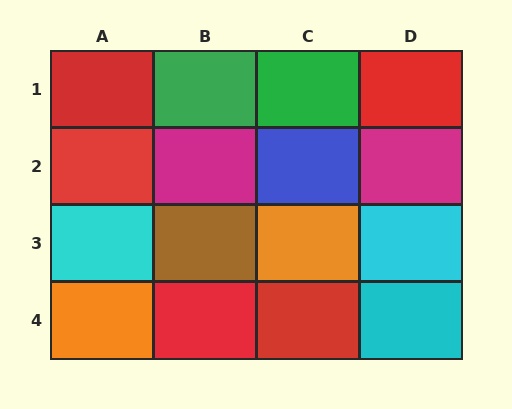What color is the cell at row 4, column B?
Red.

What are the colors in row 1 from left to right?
Red, green, green, red.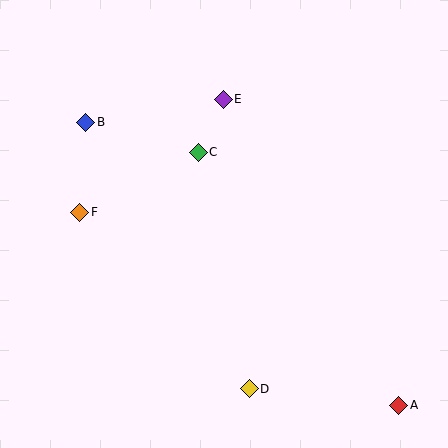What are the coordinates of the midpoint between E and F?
The midpoint between E and F is at (151, 156).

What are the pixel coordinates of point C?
Point C is at (198, 152).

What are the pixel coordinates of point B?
Point B is at (86, 122).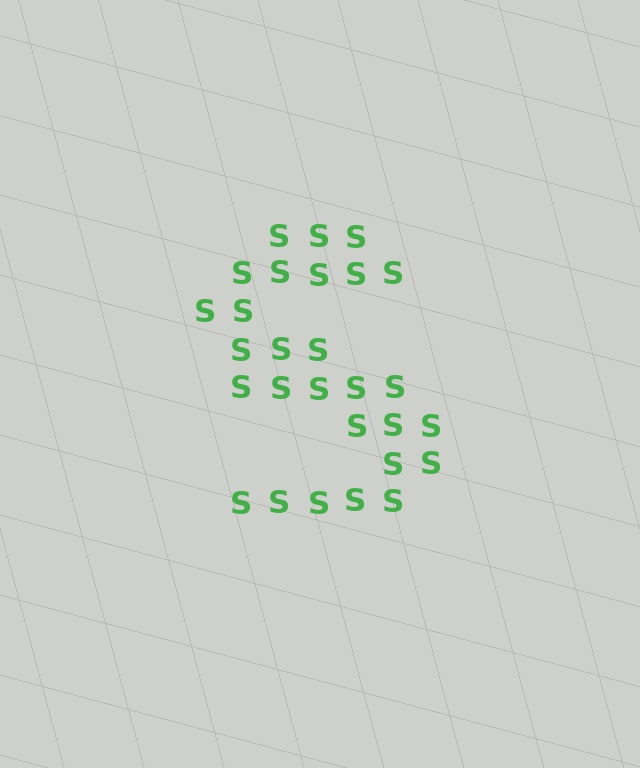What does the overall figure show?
The overall figure shows the letter S.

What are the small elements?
The small elements are letter S's.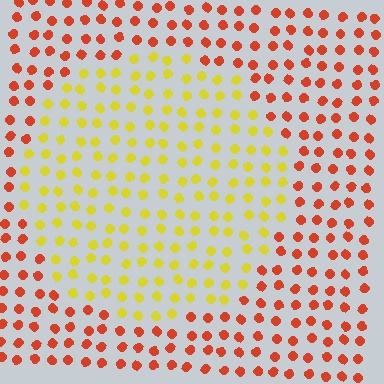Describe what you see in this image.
The image is filled with small red elements in a uniform arrangement. A circle-shaped region is visible where the elements are tinted to a slightly different hue, forming a subtle color boundary.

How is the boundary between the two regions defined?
The boundary is defined purely by a slight shift in hue (about 51 degrees). Spacing, size, and orientation are identical on both sides.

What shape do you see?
I see a circle.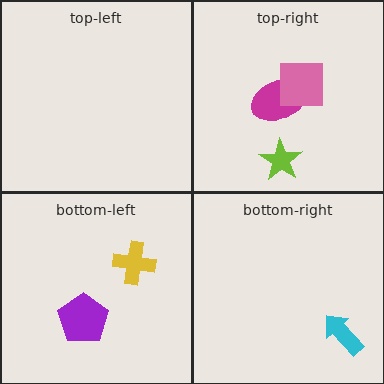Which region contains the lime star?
The top-right region.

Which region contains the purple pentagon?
The bottom-left region.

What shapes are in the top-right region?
The magenta ellipse, the lime star, the pink square.